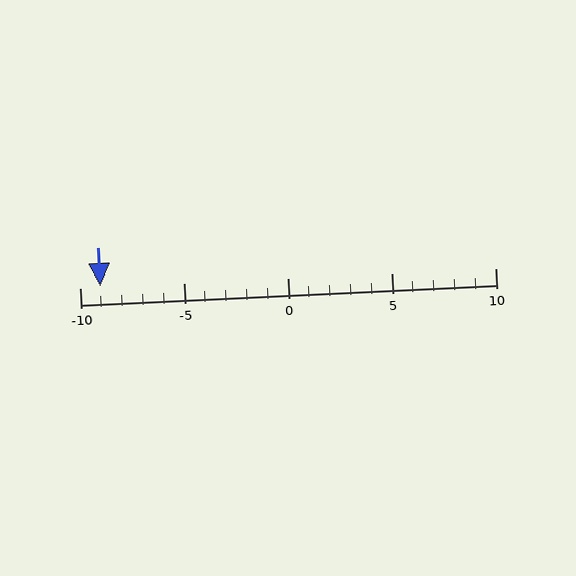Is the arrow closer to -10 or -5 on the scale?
The arrow is closer to -10.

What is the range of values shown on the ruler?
The ruler shows values from -10 to 10.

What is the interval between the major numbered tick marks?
The major tick marks are spaced 5 units apart.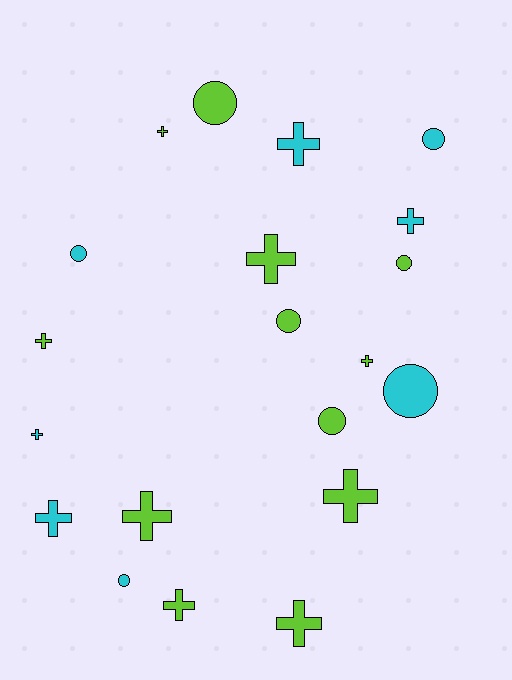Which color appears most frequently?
Lime, with 12 objects.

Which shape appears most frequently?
Cross, with 12 objects.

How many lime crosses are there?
There are 8 lime crosses.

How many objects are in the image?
There are 20 objects.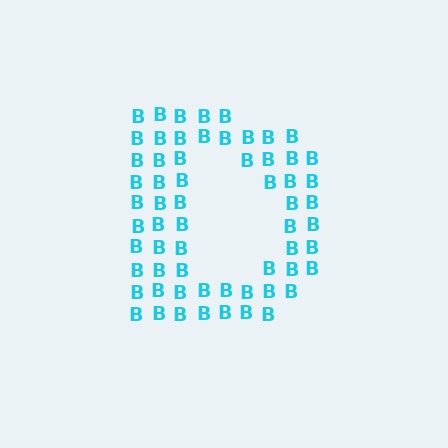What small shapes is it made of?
It is made of small letter B's.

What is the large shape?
The large shape is the letter D.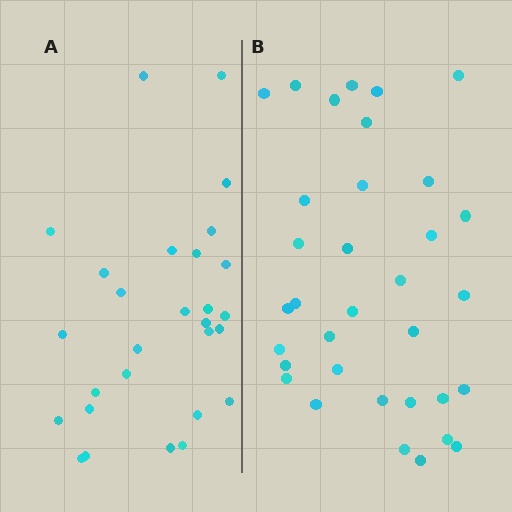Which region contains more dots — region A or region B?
Region B (the right region) has more dots.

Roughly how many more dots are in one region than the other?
Region B has about 6 more dots than region A.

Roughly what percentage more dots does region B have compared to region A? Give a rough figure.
About 20% more.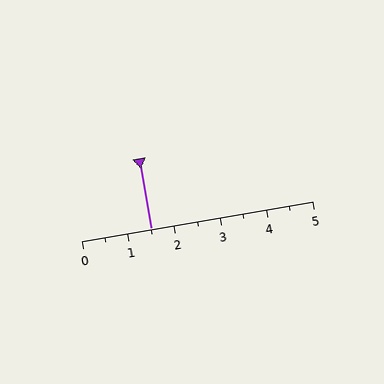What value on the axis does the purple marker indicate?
The marker indicates approximately 1.5.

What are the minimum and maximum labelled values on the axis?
The axis runs from 0 to 5.